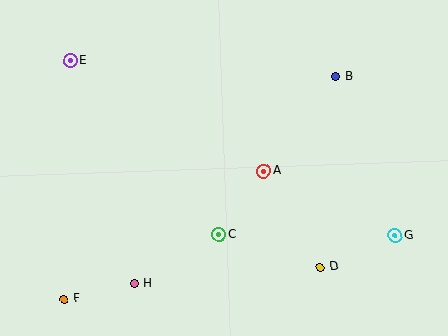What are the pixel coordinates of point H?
Point H is at (134, 283).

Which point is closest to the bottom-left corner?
Point F is closest to the bottom-left corner.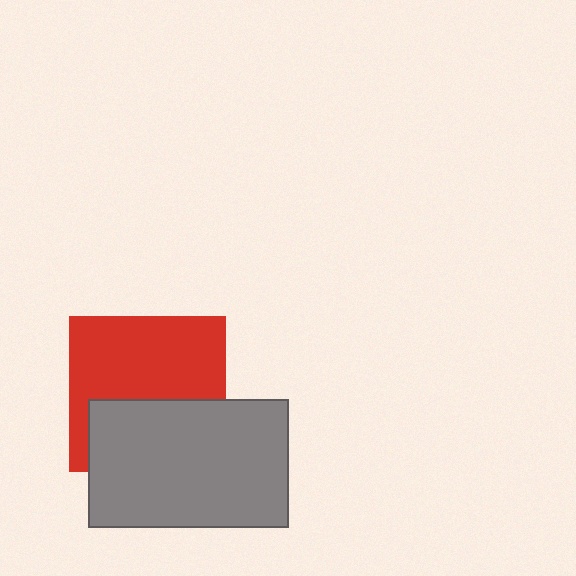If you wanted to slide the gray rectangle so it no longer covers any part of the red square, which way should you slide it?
Slide it down — that is the most direct way to separate the two shapes.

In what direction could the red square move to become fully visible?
The red square could move up. That would shift it out from behind the gray rectangle entirely.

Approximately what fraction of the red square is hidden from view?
Roughly 41% of the red square is hidden behind the gray rectangle.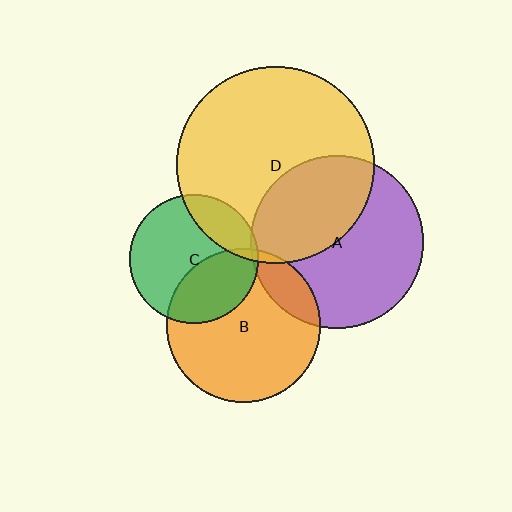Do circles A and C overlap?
Yes.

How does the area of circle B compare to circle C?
Approximately 1.4 times.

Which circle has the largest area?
Circle D (yellow).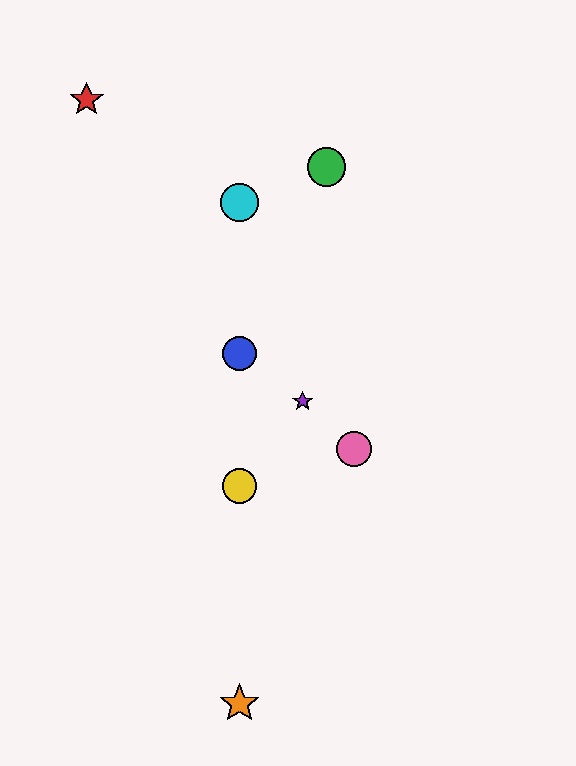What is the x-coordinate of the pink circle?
The pink circle is at x≈354.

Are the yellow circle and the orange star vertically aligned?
Yes, both are at x≈240.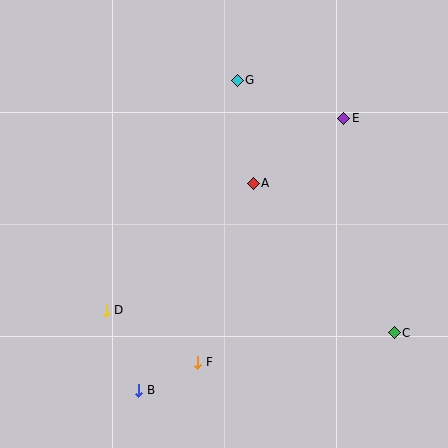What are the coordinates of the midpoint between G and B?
The midpoint between G and B is at (188, 235).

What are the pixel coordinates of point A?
Point A is at (253, 183).